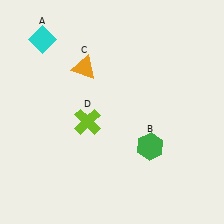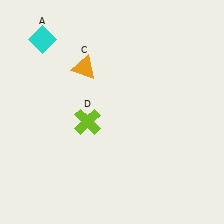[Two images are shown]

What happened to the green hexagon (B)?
The green hexagon (B) was removed in Image 2. It was in the bottom-right area of Image 1.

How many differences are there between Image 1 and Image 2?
There is 1 difference between the two images.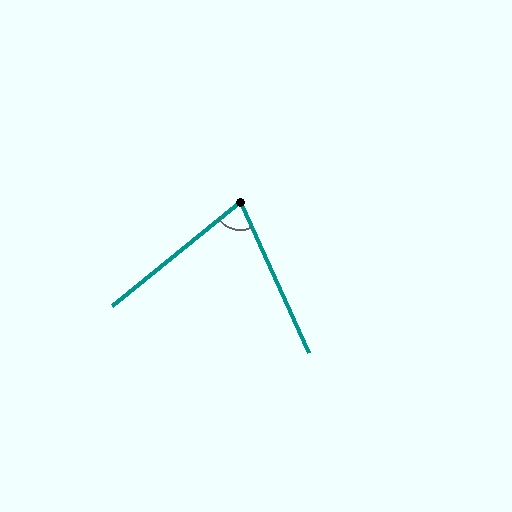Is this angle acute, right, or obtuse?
It is acute.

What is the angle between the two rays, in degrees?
Approximately 75 degrees.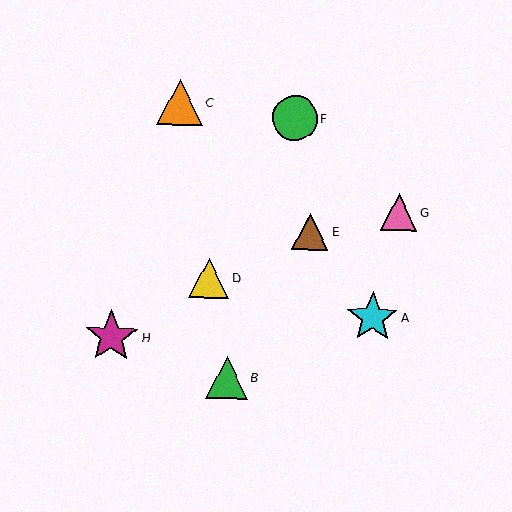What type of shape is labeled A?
Shape A is a cyan star.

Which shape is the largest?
The magenta star (labeled H) is the largest.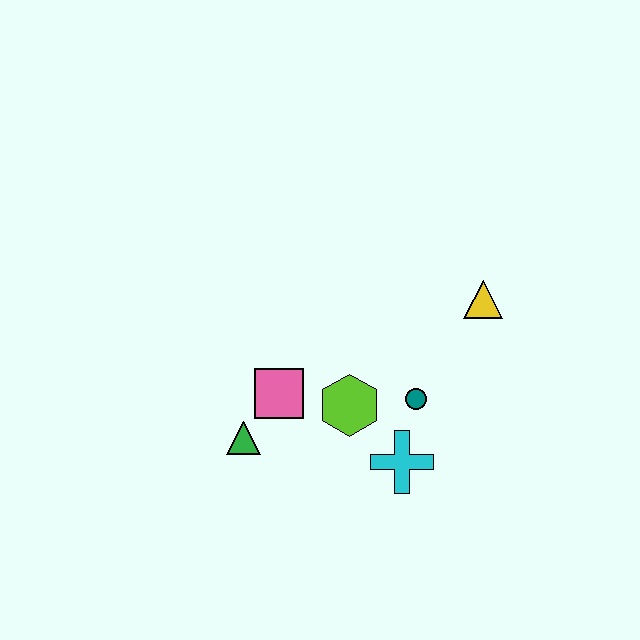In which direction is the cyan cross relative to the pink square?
The cyan cross is to the right of the pink square.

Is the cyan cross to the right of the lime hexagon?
Yes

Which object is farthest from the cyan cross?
The yellow triangle is farthest from the cyan cross.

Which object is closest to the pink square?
The green triangle is closest to the pink square.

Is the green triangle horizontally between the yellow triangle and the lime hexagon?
No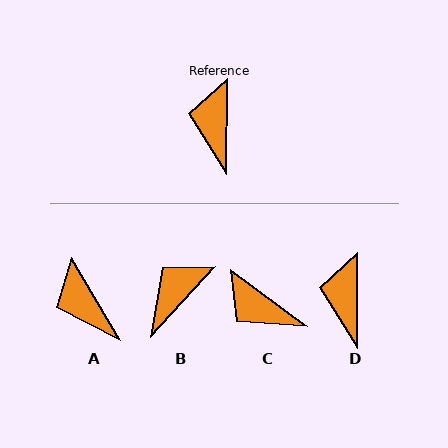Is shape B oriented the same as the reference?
No, it is off by about 42 degrees.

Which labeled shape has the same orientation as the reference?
D.